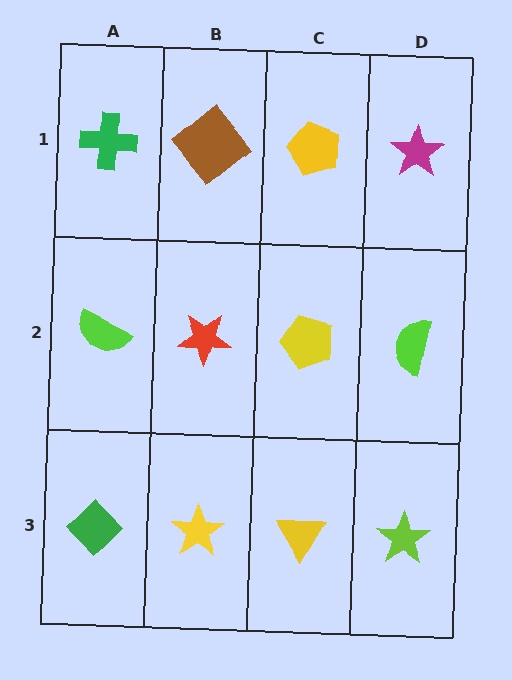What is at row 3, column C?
A yellow triangle.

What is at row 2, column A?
A lime semicircle.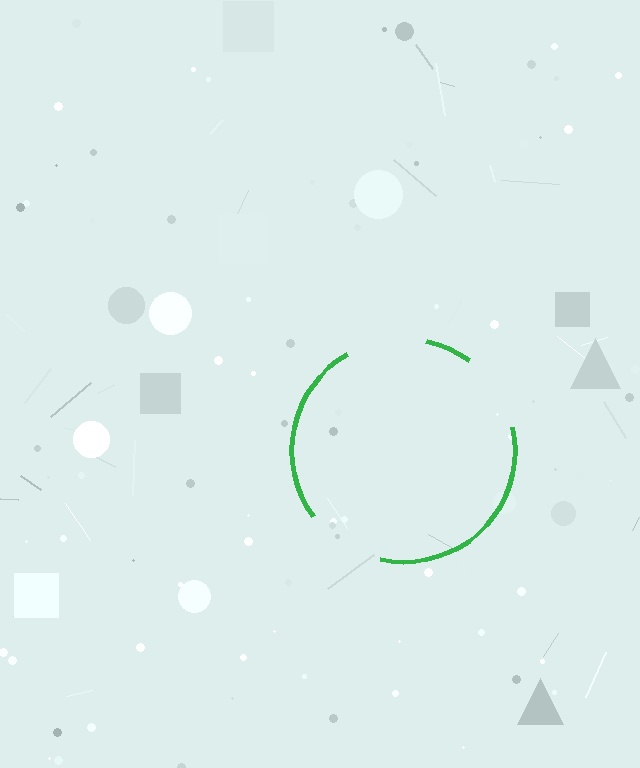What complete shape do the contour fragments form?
The contour fragments form a circle.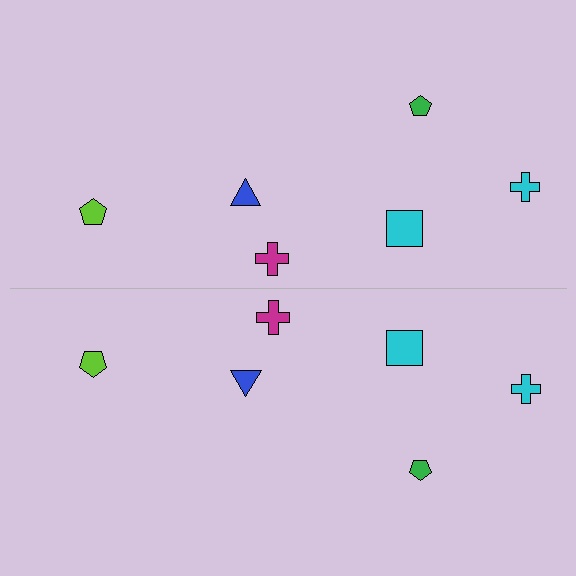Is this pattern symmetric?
Yes, this pattern has bilateral (reflection) symmetry.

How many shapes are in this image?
There are 12 shapes in this image.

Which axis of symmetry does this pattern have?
The pattern has a horizontal axis of symmetry running through the center of the image.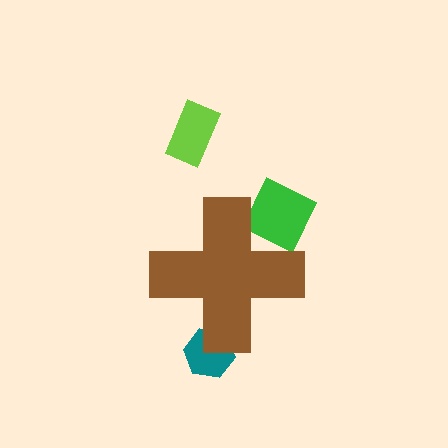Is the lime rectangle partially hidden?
No, the lime rectangle is fully visible.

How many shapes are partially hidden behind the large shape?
2 shapes are partially hidden.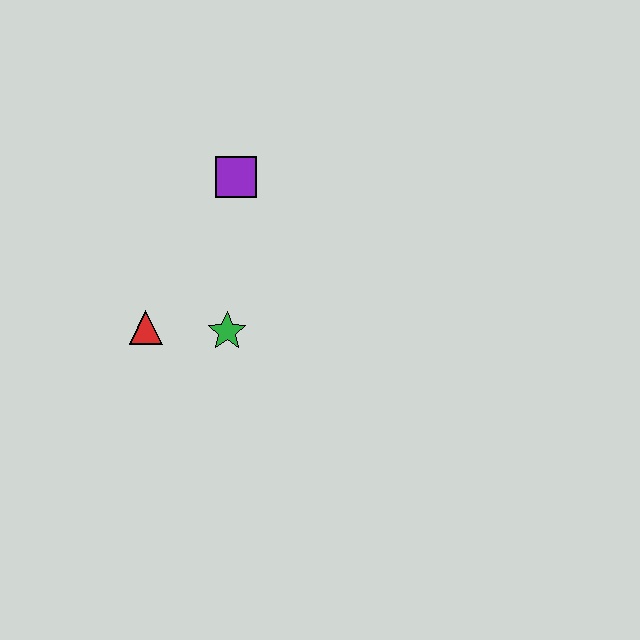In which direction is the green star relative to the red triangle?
The green star is to the right of the red triangle.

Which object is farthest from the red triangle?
The purple square is farthest from the red triangle.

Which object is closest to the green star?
The red triangle is closest to the green star.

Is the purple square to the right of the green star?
Yes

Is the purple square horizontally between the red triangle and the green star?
No